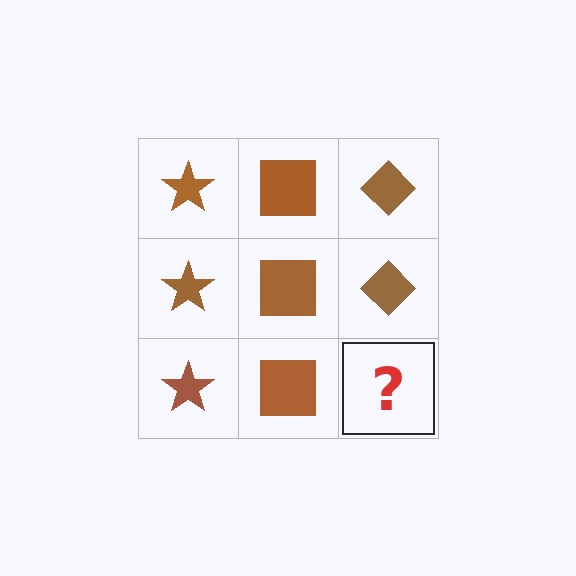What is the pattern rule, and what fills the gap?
The rule is that each column has a consistent shape. The gap should be filled with a brown diamond.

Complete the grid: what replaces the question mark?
The question mark should be replaced with a brown diamond.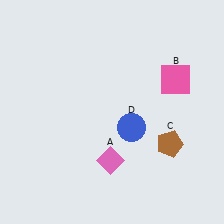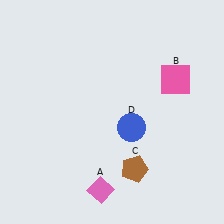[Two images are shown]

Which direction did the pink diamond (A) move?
The pink diamond (A) moved down.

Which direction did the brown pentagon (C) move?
The brown pentagon (C) moved left.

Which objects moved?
The objects that moved are: the pink diamond (A), the brown pentagon (C).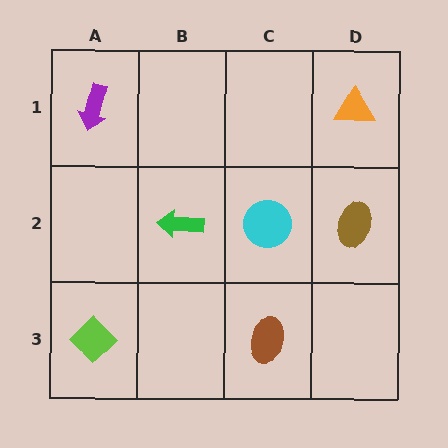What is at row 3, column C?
A brown ellipse.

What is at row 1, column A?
A purple arrow.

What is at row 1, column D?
An orange triangle.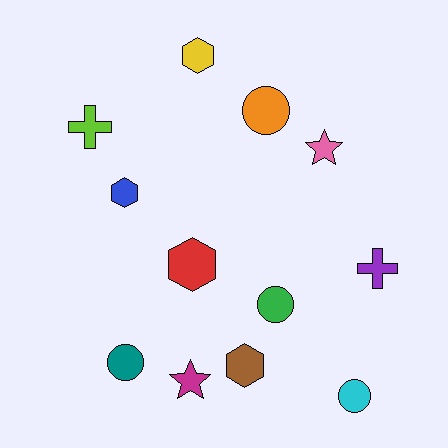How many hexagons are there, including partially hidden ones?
There are 4 hexagons.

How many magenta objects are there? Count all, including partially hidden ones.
There is 1 magenta object.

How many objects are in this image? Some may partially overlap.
There are 12 objects.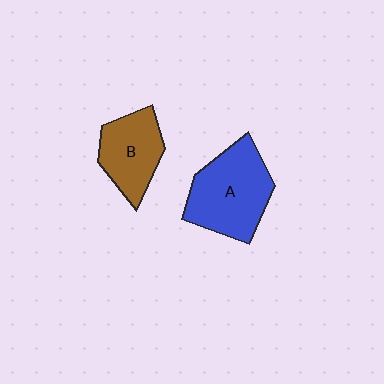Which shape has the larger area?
Shape A (blue).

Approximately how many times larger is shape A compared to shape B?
Approximately 1.4 times.